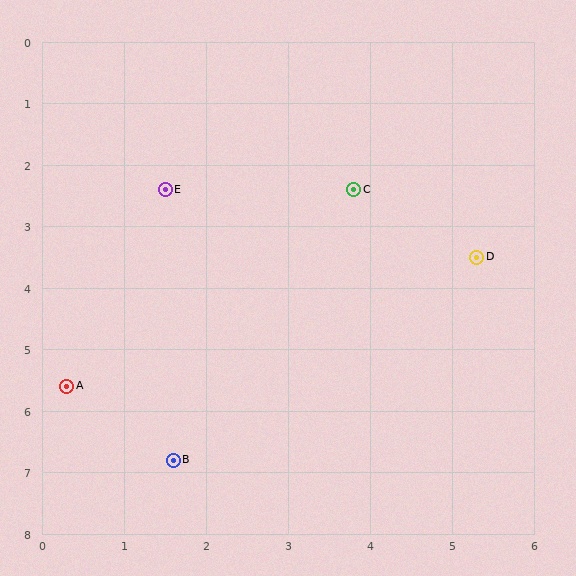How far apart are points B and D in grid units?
Points B and D are about 5.0 grid units apart.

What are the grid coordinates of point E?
Point E is at approximately (1.5, 2.4).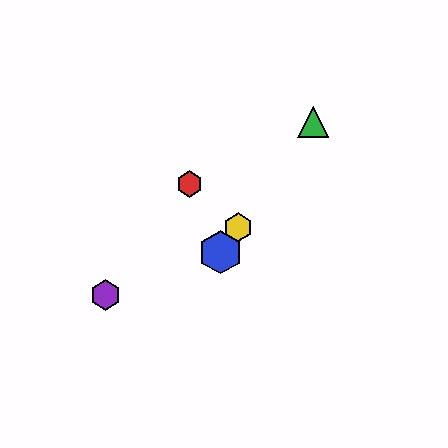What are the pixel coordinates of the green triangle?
The green triangle is at (313, 122).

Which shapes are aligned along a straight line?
The blue hexagon, the green triangle, the yellow hexagon are aligned along a straight line.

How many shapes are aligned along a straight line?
3 shapes (the blue hexagon, the green triangle, the yellow hexagon) are aligned along a straight line.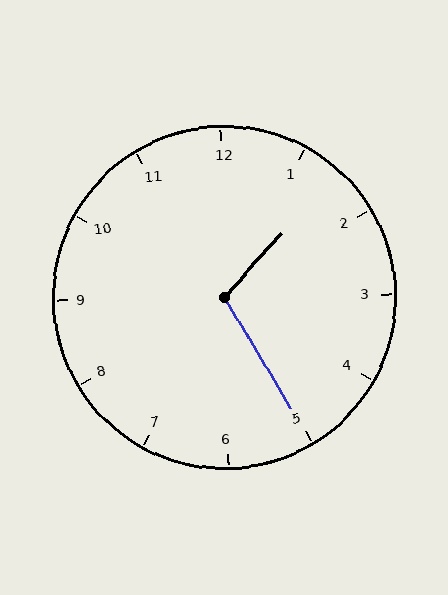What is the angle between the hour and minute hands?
Approximately 108 degrees.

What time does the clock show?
1:25.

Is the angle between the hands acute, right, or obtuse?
It is obtuse.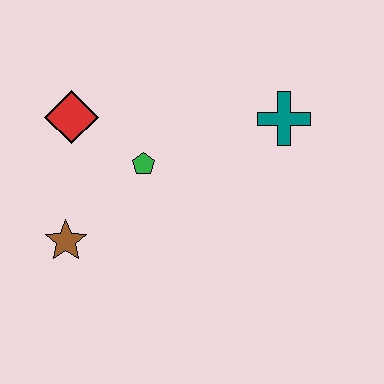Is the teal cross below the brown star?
No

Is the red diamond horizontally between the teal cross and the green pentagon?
No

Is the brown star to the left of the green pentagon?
Yes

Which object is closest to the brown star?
The green pentagon is closest to the brown star.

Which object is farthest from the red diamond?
The teal cross is farthest from the red diamond.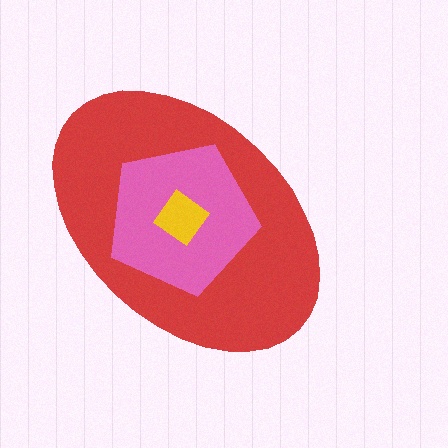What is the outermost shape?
The red ellipse.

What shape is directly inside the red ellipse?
The pink pentagon.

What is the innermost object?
The yellow diamond.